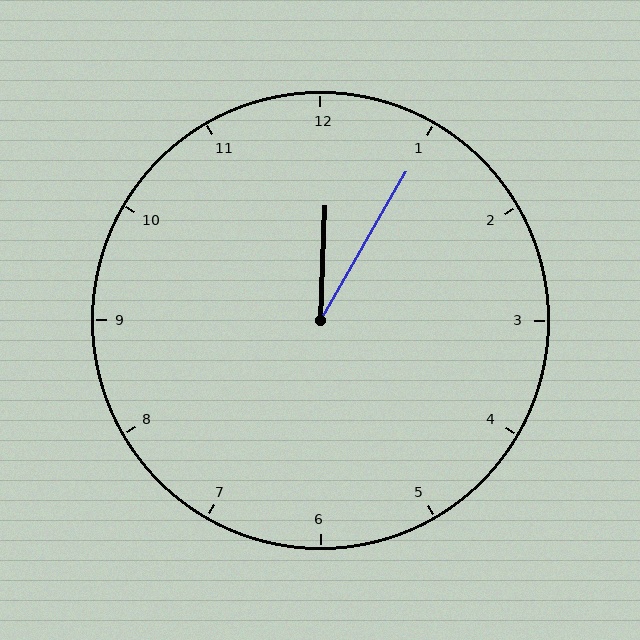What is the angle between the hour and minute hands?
Approximately 28 degrees.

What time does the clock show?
12:05.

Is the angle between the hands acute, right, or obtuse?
It is acute.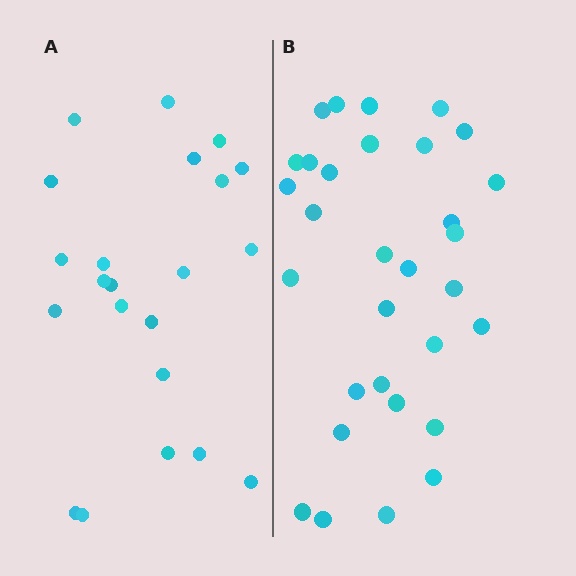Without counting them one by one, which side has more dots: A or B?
Region B (the right region) has more dots.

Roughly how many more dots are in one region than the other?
Region B has roughly 8 or so more dots than region A.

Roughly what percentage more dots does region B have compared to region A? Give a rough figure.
About 40% more.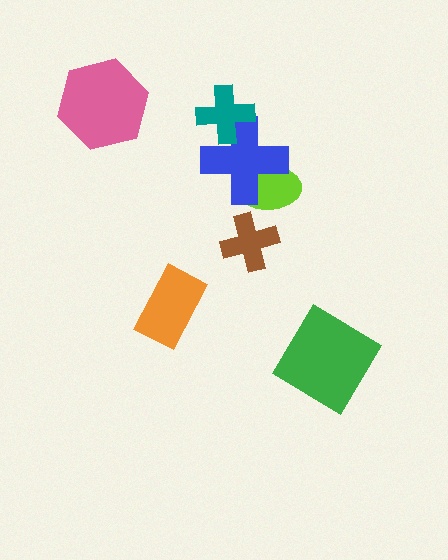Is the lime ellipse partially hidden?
Yes, it is partially covered by another shape.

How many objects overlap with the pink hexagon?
0 objects overlap with the pink hexagon.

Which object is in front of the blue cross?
The teal cross is in front of the blue cross.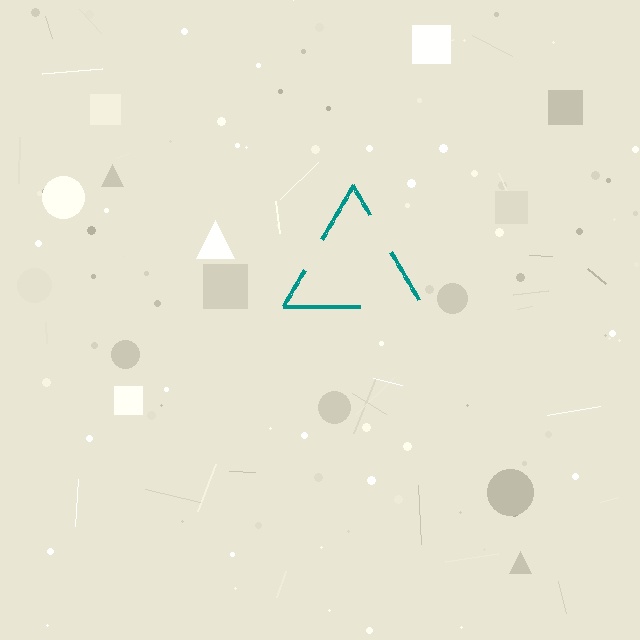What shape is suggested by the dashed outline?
The dashed outline suggests a triangle.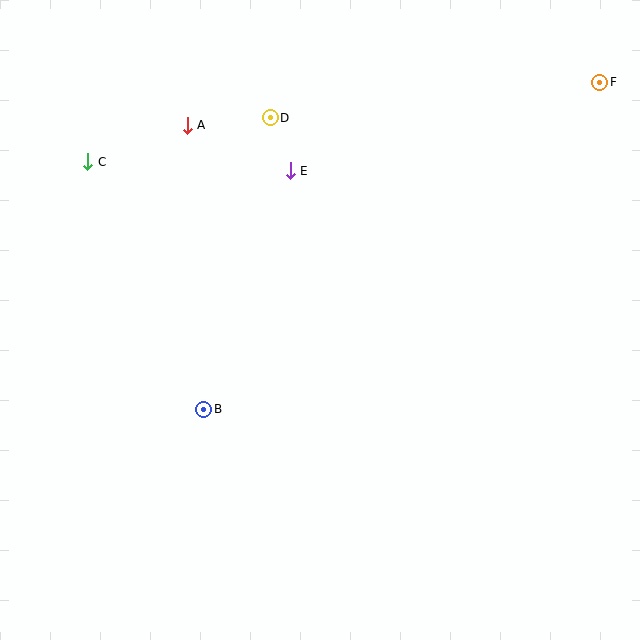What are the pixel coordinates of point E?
Point E is at (290, 171).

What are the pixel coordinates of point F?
Point F is at (600, 82).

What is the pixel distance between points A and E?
The distance between A and E is 113 pixels.